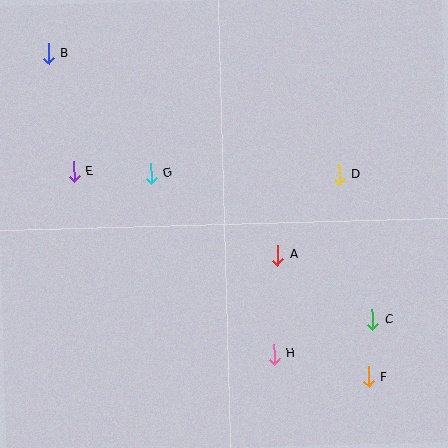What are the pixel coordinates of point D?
Point D is at (339, 175).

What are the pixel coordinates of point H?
Point H is at (274, 354).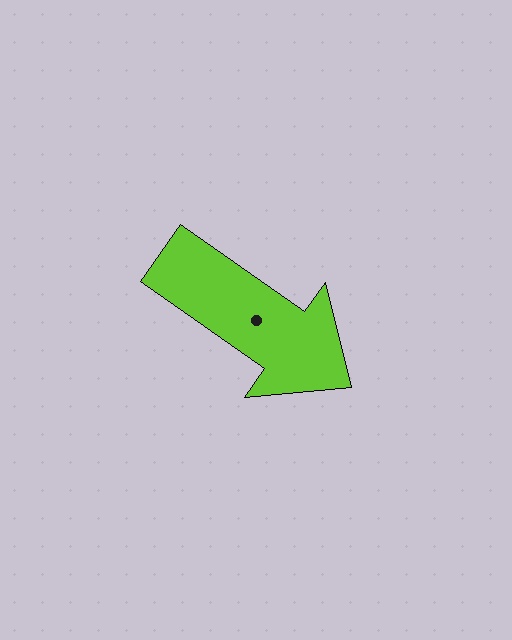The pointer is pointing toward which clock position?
Roughly 4 o'clock.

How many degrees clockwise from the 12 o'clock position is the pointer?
Approximately 125 degrees.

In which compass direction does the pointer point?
Southeast.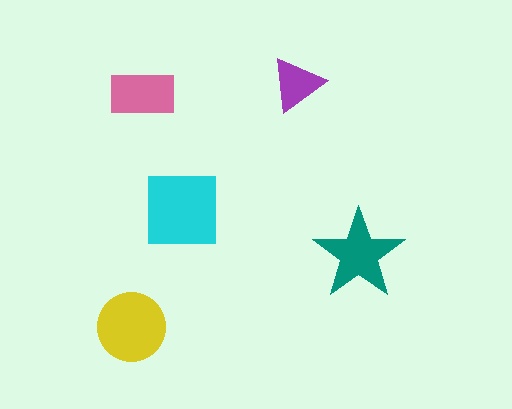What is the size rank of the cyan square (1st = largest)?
1st.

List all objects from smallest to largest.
The purple triangle, the pink rectangle, the teal star, the yellow circle, the cyan square.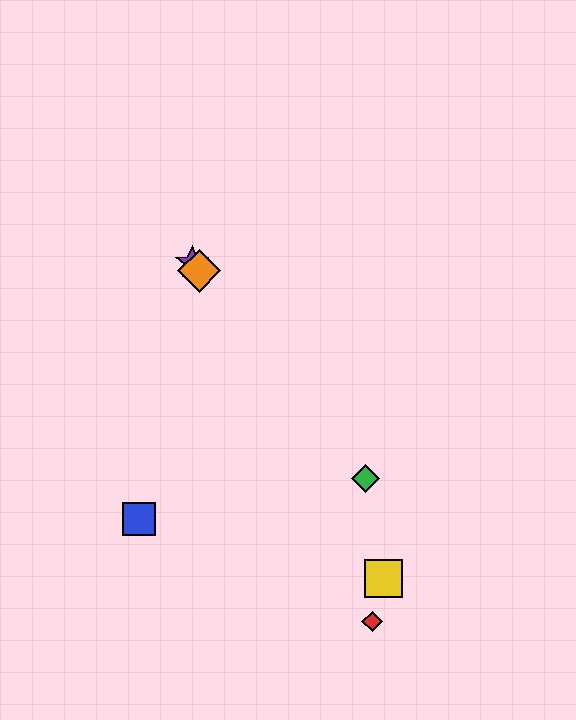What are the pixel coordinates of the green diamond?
The green diamond is at (365, 478).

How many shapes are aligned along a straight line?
3 shapes (the green diamond, the purple star, the orange diamond) are aligned along a straight line.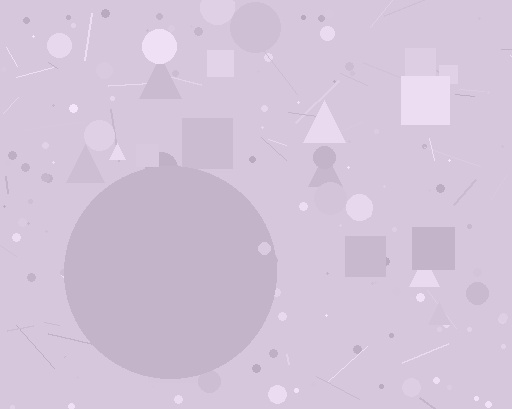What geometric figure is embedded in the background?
A circle is embedded in the background.